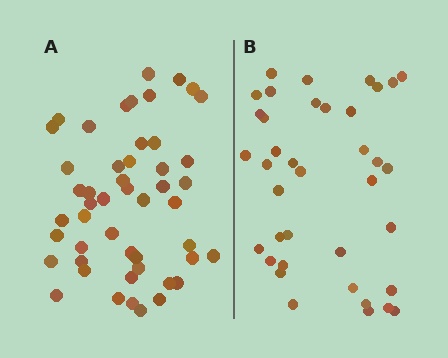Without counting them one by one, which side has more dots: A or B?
Region A (the left region) has more dots.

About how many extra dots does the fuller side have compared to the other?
Region A has roughly 12 or so more dots than region B.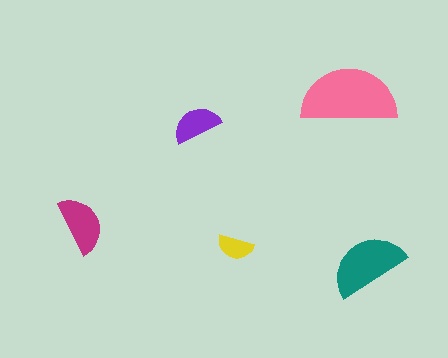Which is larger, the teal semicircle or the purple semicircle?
The teal one.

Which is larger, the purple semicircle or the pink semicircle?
The pink one.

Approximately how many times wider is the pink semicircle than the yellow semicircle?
About 2.5 times wider.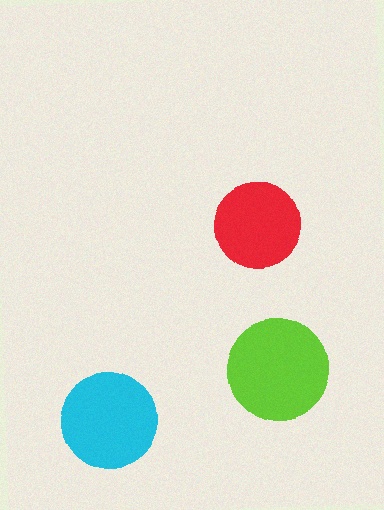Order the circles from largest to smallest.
the lime one, the cyan one, the red one.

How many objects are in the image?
There are 3 objects in the image.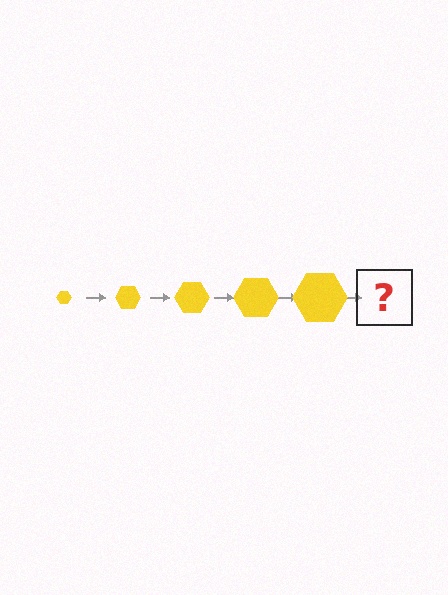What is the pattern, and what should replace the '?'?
The pattern is that the hexagon gets progressively larger each step. The '?' should be a yellow hexagon, larger than the previous one.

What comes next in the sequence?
The next element should be a yellow hexagon, larger than the previous one.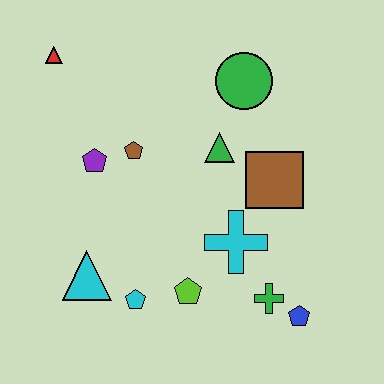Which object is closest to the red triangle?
The purple pentagon is closest to the red triangle.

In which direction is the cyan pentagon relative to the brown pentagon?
The cyan pentagon is below the brown pentagon.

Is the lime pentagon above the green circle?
No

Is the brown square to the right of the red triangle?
Yes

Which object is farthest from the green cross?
The red triangle is farthest from the green cross.